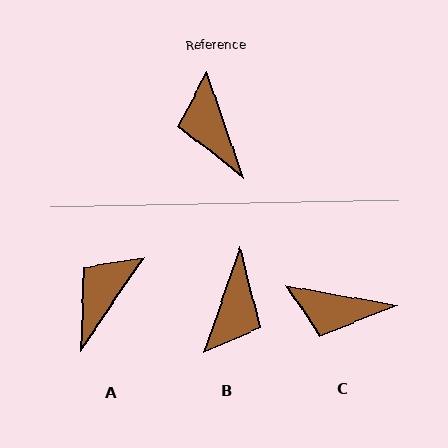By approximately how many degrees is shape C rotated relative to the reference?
Approximately 61 degrees counter-clockwise.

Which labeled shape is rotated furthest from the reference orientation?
B, about 142 degrees away.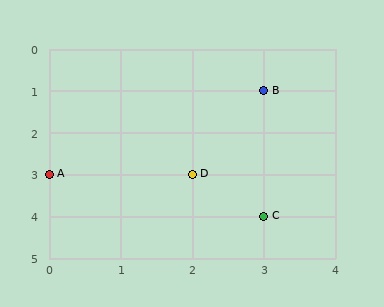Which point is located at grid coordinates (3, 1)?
Point B is at (3, 1).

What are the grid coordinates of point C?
Point C is at grid coordinates (3, 4).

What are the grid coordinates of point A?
Point A is at grid coordinates (0, 3).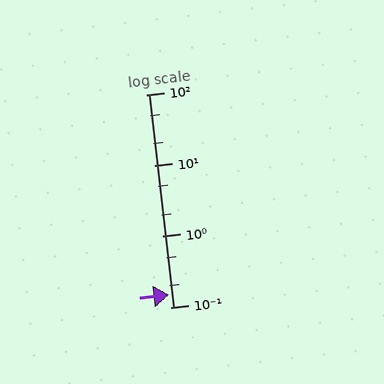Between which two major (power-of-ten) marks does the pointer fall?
The pointer is between 0.1 and 1.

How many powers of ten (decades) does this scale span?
The scale spans 3 decades, from 0.1 to 100.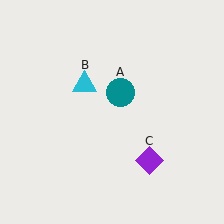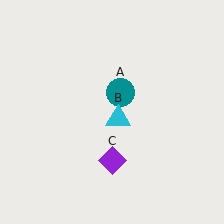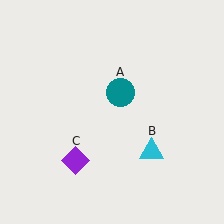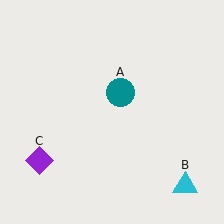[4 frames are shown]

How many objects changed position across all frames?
2 objects changed position: cyan triangle (object B), purple diamond (object C).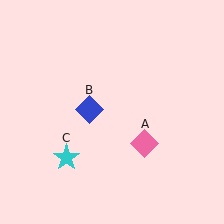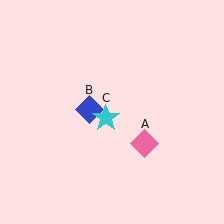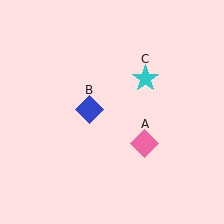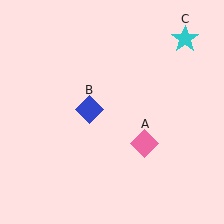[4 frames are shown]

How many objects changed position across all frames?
1 object changed position: cyan star (object C).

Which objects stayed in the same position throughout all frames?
Pink diamond (object A) and blue diamond (object B) remained stationary.